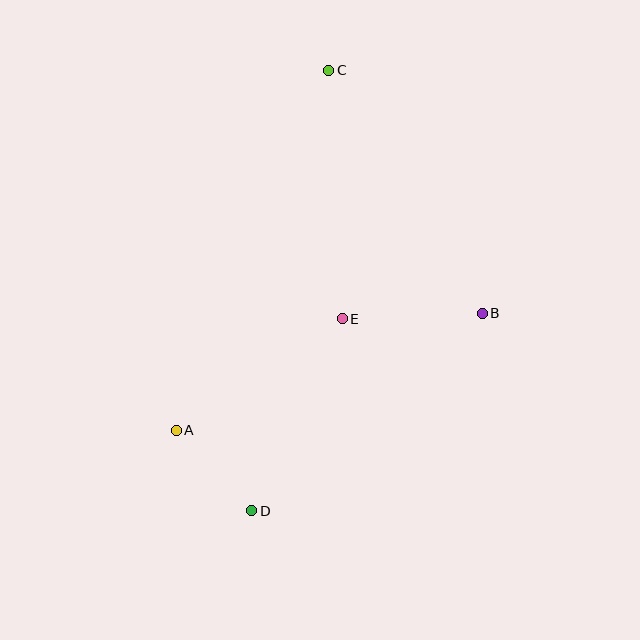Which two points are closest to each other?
Points A and D are closest to each other.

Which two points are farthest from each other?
Points C and D are farthest from each other.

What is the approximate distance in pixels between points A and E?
The distance between A and E is approximately 200 pixels.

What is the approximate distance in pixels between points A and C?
The distance between A and C is approximately 391 pixels.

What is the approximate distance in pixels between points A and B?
The distance between A and B is approximately 328 pixels.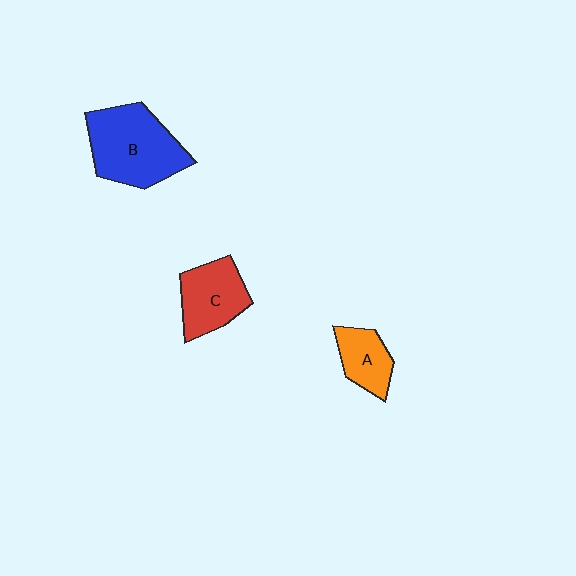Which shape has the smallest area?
Shape A (orange).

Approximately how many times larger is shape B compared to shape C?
Approximately 1.5 times.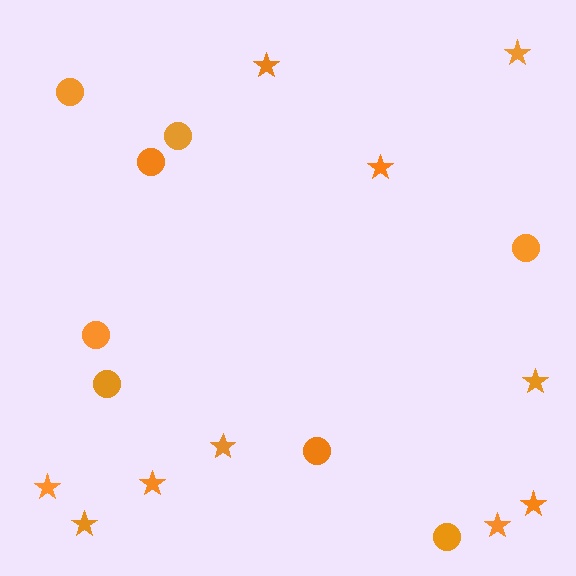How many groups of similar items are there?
There are 2 groups: one group of stars (10) and one group of circles (8).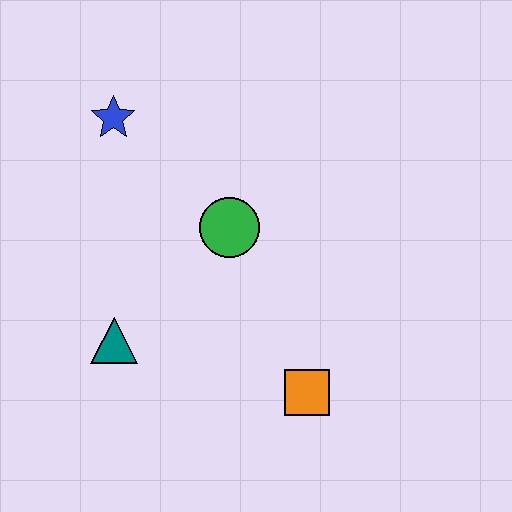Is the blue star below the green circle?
No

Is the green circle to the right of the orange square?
No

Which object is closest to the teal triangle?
The green circle is closest to the teal triangle.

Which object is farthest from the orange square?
The blue star is farthest from the orange square.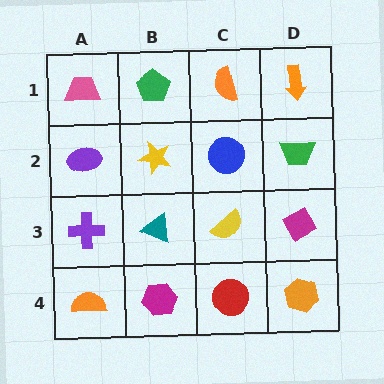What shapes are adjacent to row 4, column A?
A purple cross (row 3, column A), a magenta hexagon (row 4, column B).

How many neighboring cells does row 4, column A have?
2.